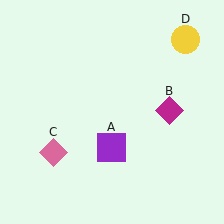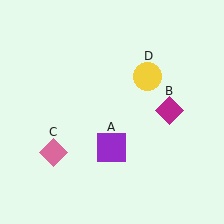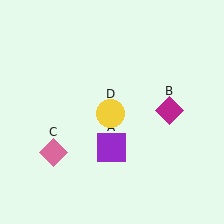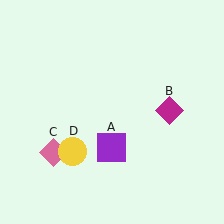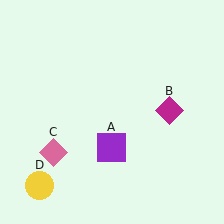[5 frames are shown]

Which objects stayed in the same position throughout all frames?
Purple square (object A) and magenta diamond (object B) and pink diamond (object C) remained stationary.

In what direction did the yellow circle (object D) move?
The yellow circle (object D) moved down and to the left.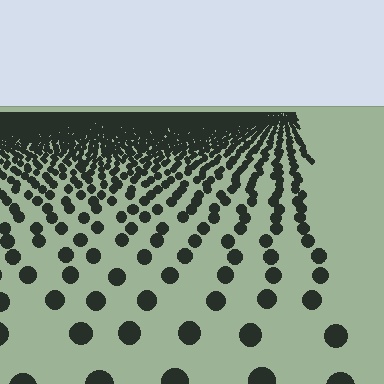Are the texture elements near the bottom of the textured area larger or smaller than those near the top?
Larger. Near the bottom, elements are closer to the viewer and appear at a bigger on-screen size.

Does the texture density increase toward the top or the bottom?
Density increases toward the top.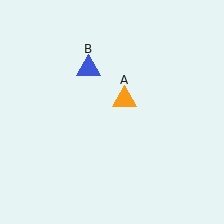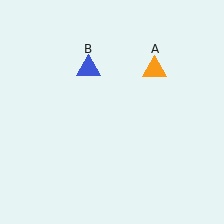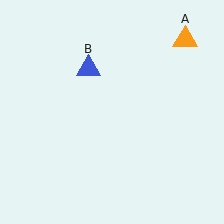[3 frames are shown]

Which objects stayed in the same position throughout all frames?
Blue triangle (object B) remained stationary.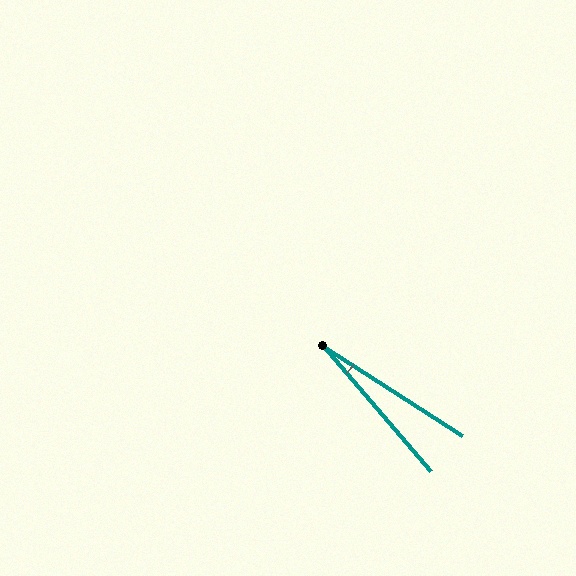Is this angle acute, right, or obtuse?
It is acute.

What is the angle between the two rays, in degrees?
Approximately 17 degrees.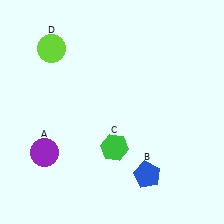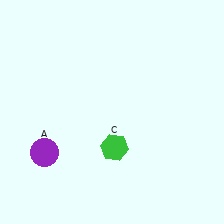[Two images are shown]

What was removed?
The blue pentagon (B), the lime circle (D) were removed in Image 2.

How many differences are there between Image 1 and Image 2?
There are 2 differences between the two images.